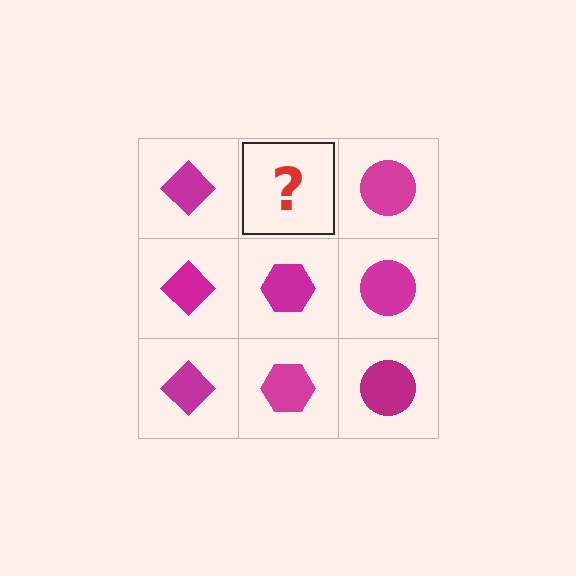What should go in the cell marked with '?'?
The missing cell should contain a magenta hexagon.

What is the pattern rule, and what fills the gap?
The rule is that each column has a consistent shape. The gap should be filled with a magenta hexagon.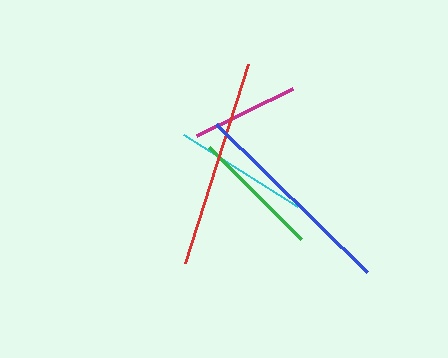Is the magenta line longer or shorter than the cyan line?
The cyan line is longer than the magenta line.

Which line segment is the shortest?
The magenta line is the shortest at approximately 106 pixels.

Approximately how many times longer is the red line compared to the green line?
The red line is approximately 1.6 times the length of the green line.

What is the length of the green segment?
The green segment is approximately 130 pixels long.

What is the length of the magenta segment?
The magenta segment is approximately 106 pixels long.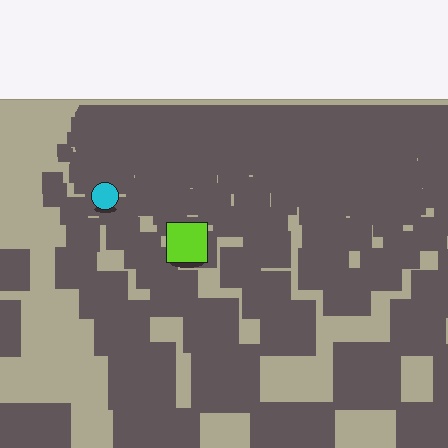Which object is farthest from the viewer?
The cyan circle is farthest from the viewer. It appears smaller and the ground texture around it is denser.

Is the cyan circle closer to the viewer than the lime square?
No. The lime square is closer — you can tell from the texture gradient: the ground texture is coarser near it.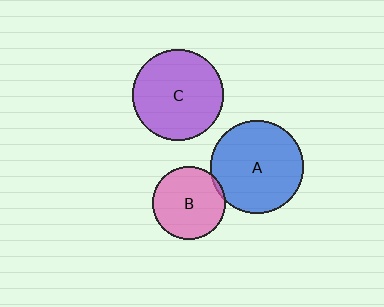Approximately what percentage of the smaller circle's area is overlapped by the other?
Approximately 5%.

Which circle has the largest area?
Circle A (blue).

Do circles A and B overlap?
Yes.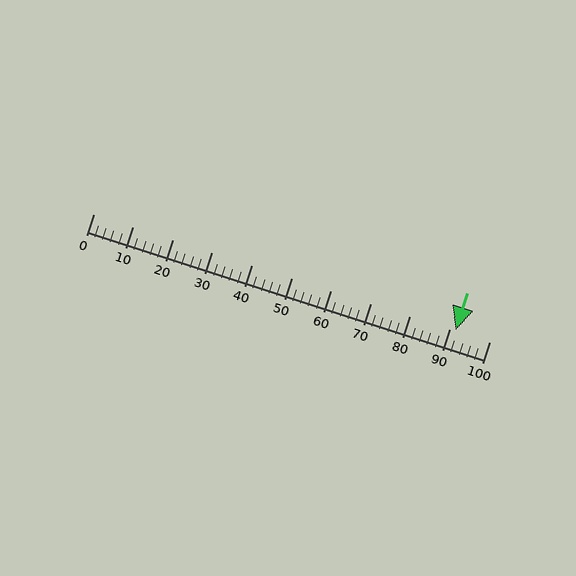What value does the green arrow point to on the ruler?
The green arrow points to approximately 92.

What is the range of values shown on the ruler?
The ruler shows values from 0 to 100.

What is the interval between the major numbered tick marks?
The major tick marks are spaced 10 units apart.